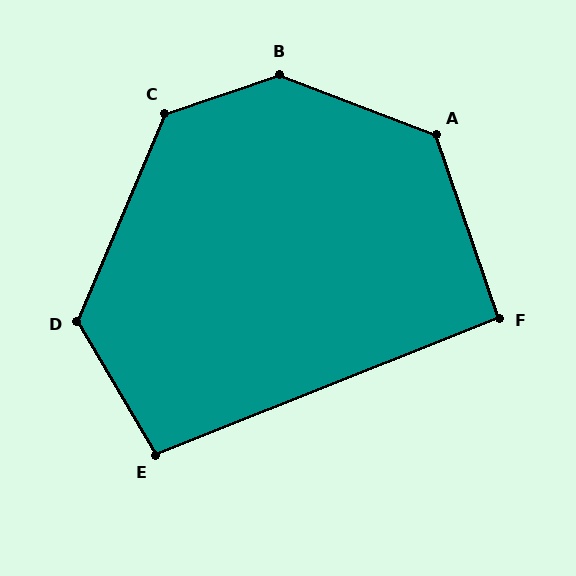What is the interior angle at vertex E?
Approximately 99 degrees (obtuse).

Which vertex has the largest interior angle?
B, at approximately 140 degrees.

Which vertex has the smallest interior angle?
F, at approximately 93 degrees.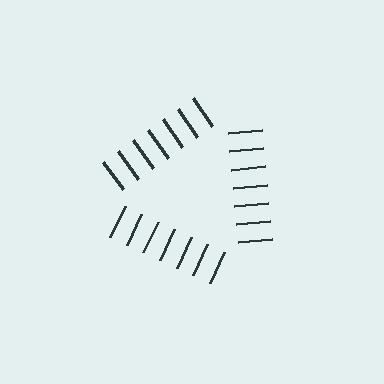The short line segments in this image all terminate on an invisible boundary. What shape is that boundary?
An illusory triangle — the line segments terminate on its edges but no continuous stroke is drawn.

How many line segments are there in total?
21 — 7 along each of the 3 edges.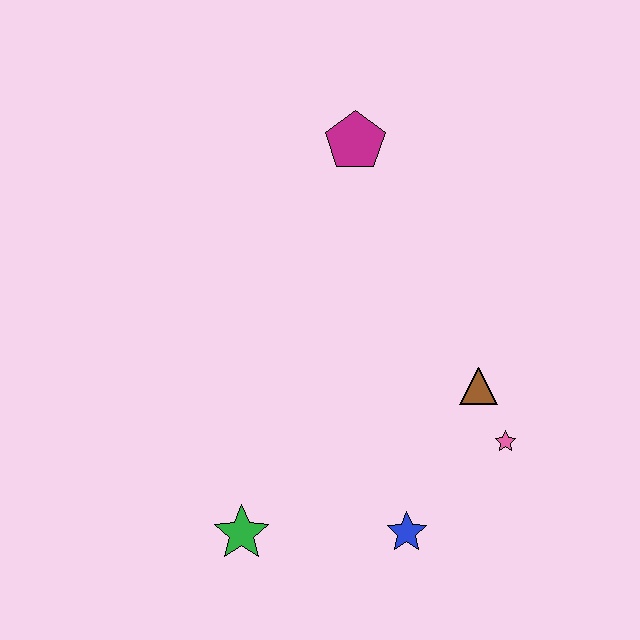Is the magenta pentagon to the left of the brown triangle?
Yes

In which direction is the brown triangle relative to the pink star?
The brown triangle is above the pink star.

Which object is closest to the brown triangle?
The pink star is closest to the brown triangle.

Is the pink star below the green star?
No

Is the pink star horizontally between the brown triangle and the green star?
No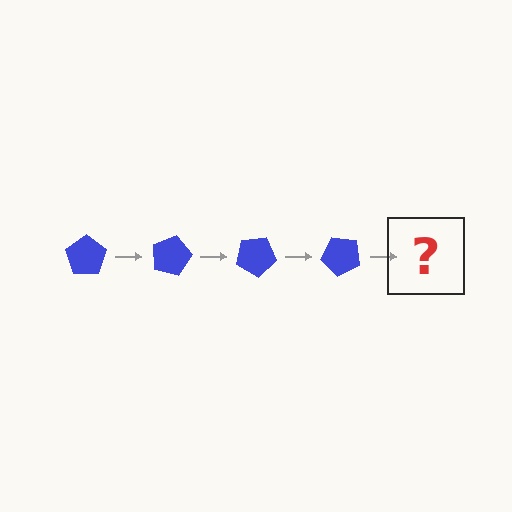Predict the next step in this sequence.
The next step is a blue pentagon rotated 60 degrees.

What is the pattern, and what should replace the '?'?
The pattern is that the pentagon rotates 15 degrees each step. The '?' should be a blue pentagon rotated 60 degrees.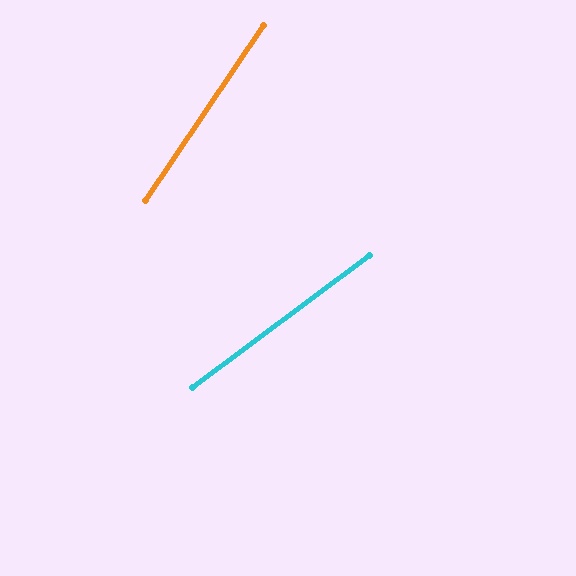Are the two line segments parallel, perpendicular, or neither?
Neither parallel nor perpendicular — they differ by about 19°.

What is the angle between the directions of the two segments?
Approximately 19 degrees.